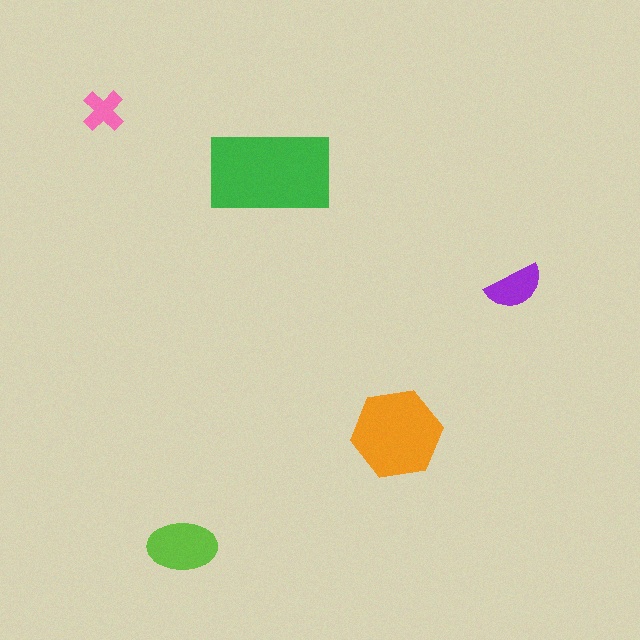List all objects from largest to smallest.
The green rectangle, the orange hexagon, the lime ellipse, the purple semicircle, the pink cross.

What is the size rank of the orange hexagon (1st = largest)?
2nd.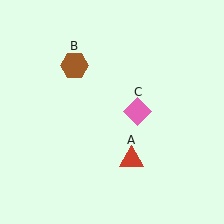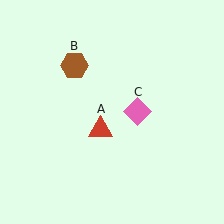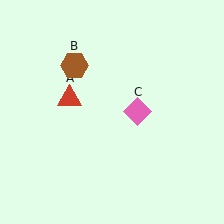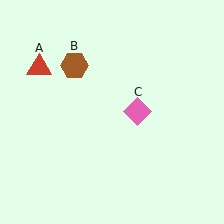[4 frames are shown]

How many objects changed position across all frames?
1 object changed position: red triangle (object A).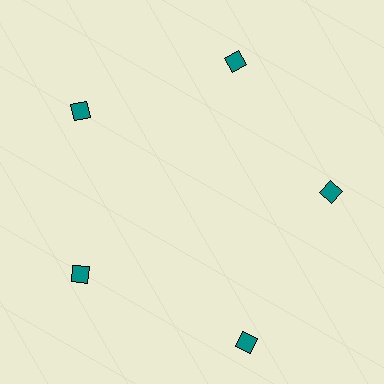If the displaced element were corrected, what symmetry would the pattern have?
It would have 5-fold rotational symmetry — the pattern would map onto itself every 72 degrees.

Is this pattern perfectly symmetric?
No. The 5 teal diamonds are arranged in a ring, but one element near the 5 o'clock position is pushed outward from the center, breaking the 5-fold rotational symmetry.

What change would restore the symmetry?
The symmetry would be restored by moving it inward, back onto the ring so that all 5 diamonds sit at equal angles and equal distance from the center.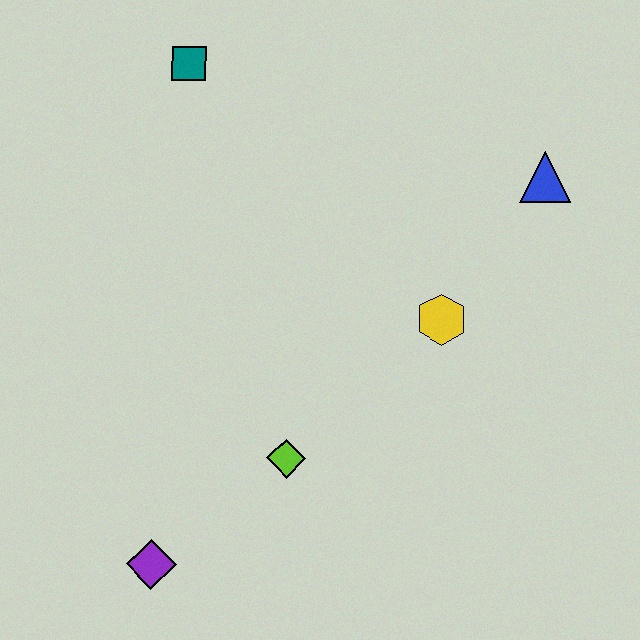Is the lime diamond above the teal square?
No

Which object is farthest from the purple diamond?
The blue triangle is farthest from the purple diamond.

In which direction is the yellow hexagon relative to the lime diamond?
The yellow hexagon is to the right of the lime diamond.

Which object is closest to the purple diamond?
The lime diamond is closest to the purple diamond.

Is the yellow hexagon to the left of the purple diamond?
No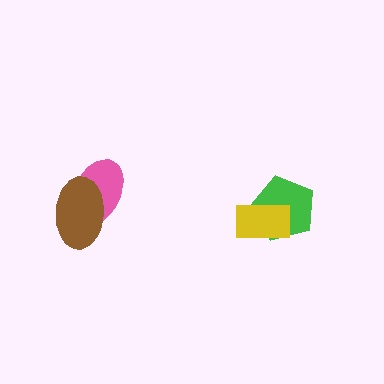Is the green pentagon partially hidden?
Yes, it is partially covered by another shape.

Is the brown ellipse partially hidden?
No, no other shape covers it.